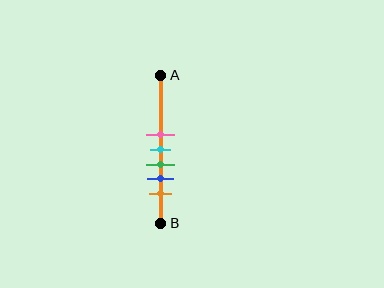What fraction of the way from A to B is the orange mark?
The orange mark is approximately 80% (0.8) of the way from A to B.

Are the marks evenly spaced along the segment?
Yes, the marks are approximately evenly spaced.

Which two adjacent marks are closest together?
The pink and cyan marks are the closest adjacent pair.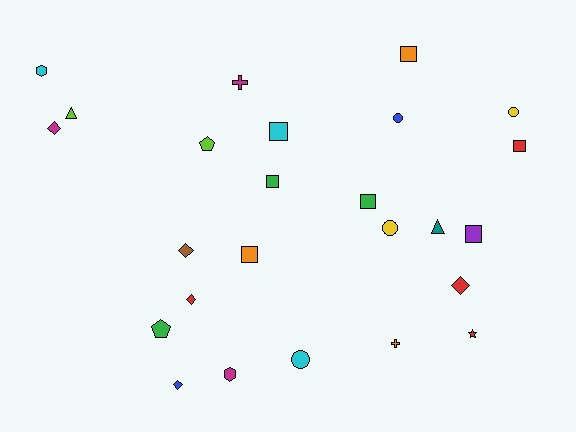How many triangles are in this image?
There are 2 triangles.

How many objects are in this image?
There are 25 objects.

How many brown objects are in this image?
There is 1 brown object.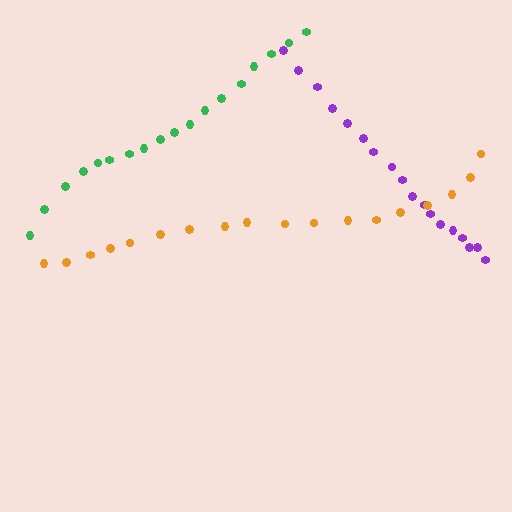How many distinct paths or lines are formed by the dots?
There are 3 distinct paths.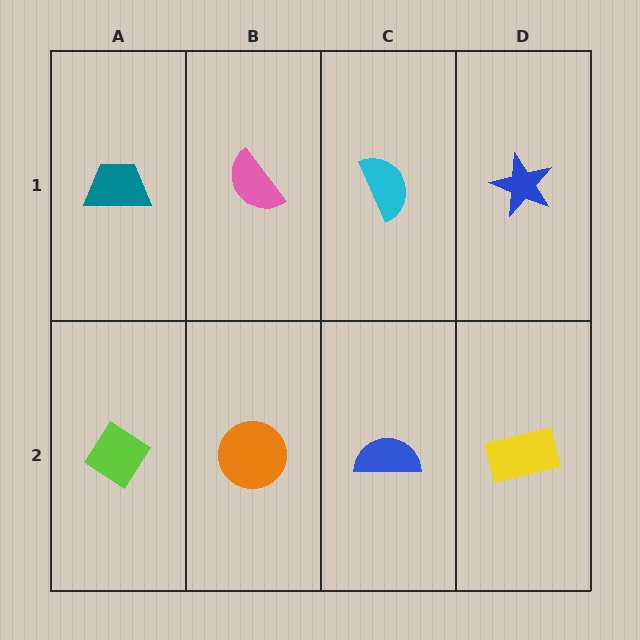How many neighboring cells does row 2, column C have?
3.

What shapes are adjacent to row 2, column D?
A blue star (row 1, column D), a blue semicircle (row 2, column C).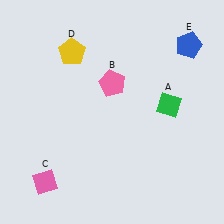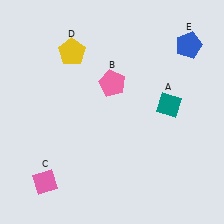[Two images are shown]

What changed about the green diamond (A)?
In Image 1, A is green. In Image 2, it changed to teal.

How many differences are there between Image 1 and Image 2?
There is 1 difference between the two images.